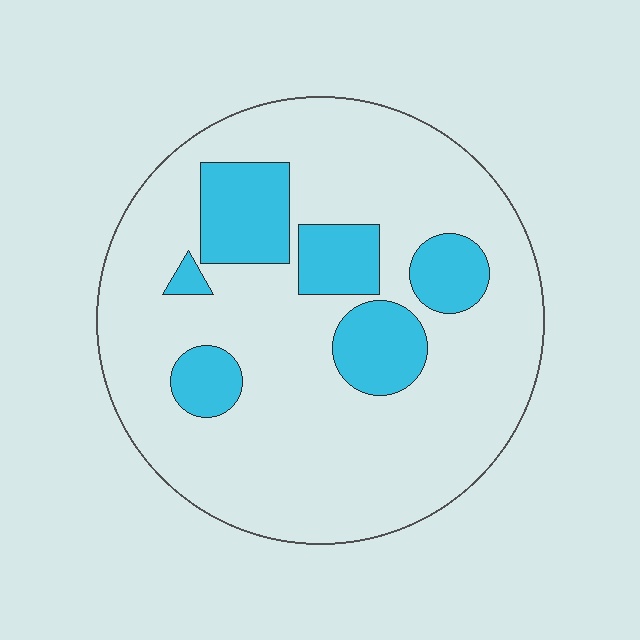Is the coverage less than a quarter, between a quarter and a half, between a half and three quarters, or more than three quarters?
Less than a quarter.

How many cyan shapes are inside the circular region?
6.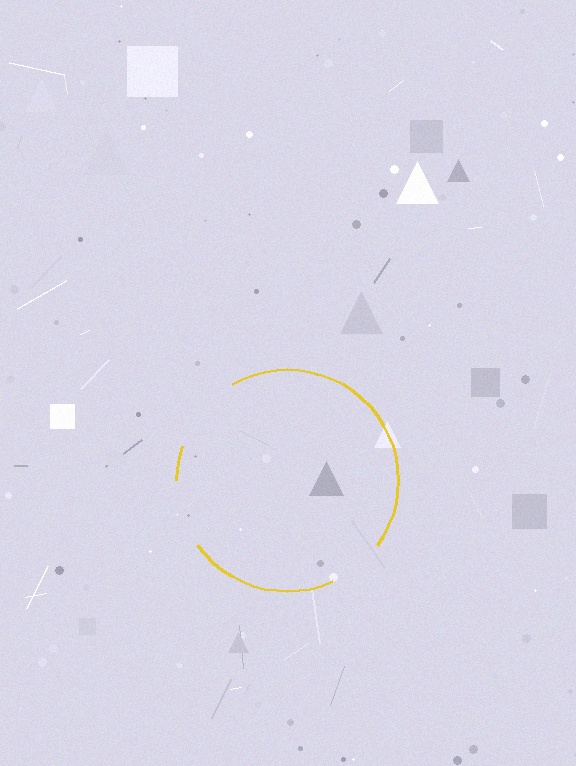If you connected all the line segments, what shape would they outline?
They would outline a circle.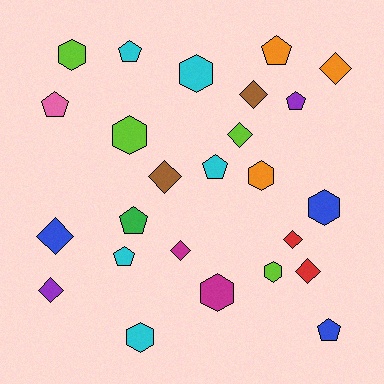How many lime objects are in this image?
There are 4 lime objects.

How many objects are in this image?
There are 25 objects.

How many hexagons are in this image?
There are 8 hexagons.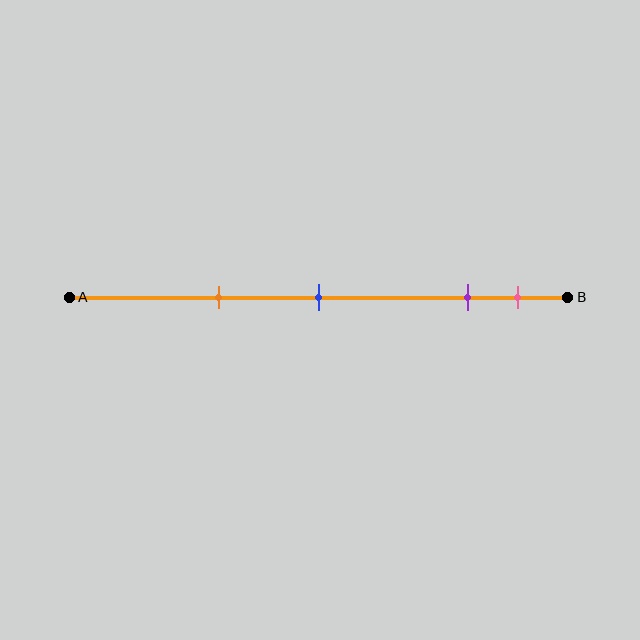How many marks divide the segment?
There are 4 marks dividing the segment.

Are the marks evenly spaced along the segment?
No, the marks are not evenly spaced.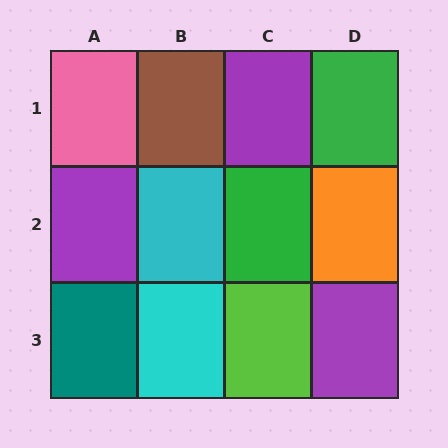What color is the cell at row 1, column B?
Brown.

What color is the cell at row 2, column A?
Purple.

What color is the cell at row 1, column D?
Green.